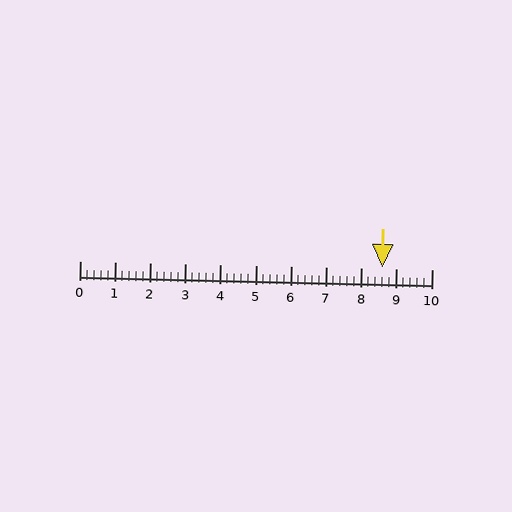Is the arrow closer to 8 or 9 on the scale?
The arrow is closer to 9.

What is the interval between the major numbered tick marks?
The major tick marks are spaced 1 units apart.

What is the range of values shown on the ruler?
The ruler shows values from 0 to 10.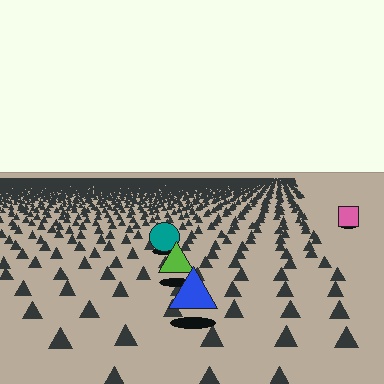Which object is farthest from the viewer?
The pink square is farthest from the viewer. It appears smaller and the ground texture around it is denser.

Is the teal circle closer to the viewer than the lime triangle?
No. The lime triangle is closer — you can tell from the texture gradient: the ground texture is coarser near it.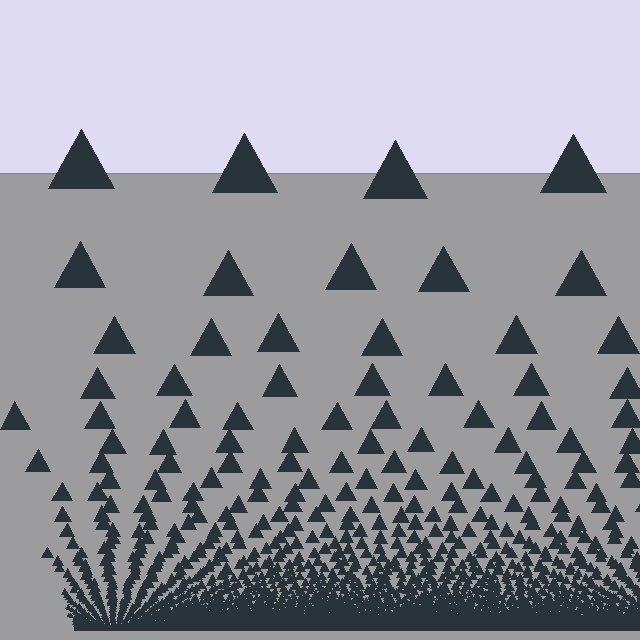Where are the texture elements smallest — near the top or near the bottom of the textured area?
Near the bottom.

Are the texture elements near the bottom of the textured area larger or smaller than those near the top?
Smaller. The gradient is inverted — elements near the bottom are smaller and denser.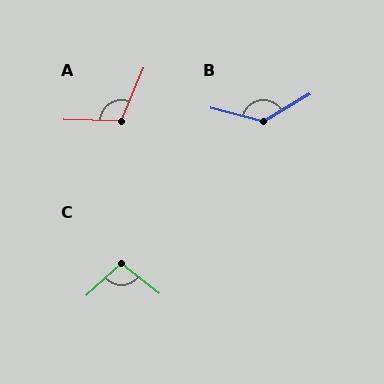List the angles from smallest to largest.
C (99°), A (111°), B (135°).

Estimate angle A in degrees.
Approximately 111 degrees.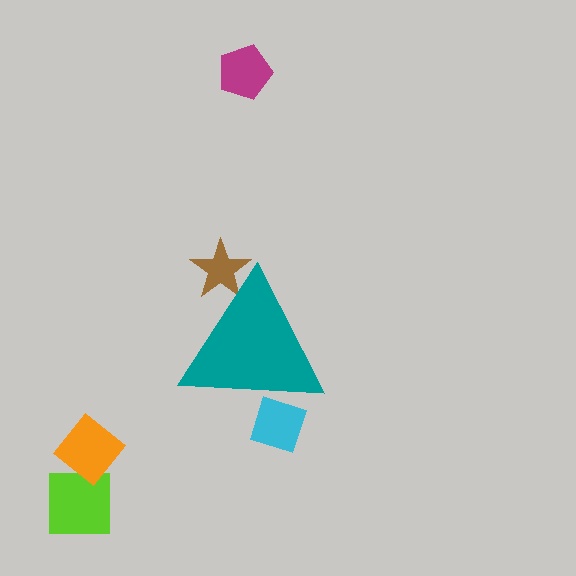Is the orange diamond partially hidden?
No, the orange diamond is fully visible.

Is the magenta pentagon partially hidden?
No, the magenta pentagon is fully visible.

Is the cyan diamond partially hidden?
Yes, the cyan diamond is partially hidden behind the teal triangle.